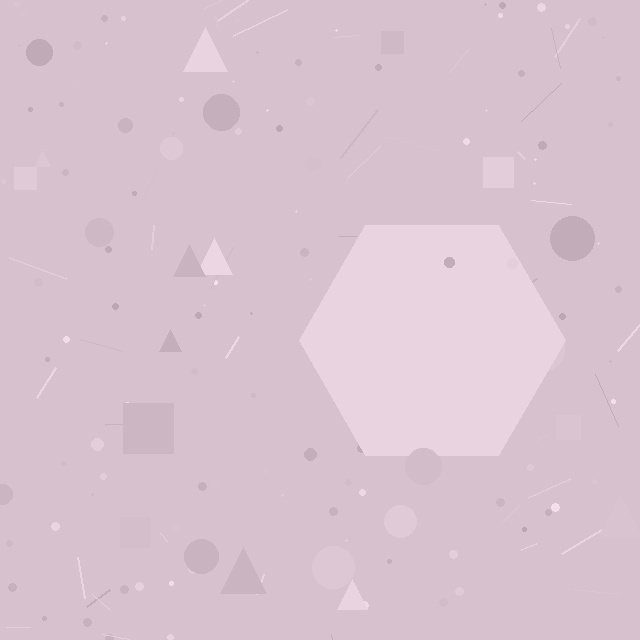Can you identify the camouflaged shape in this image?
The camouflaged shape is a hexagon.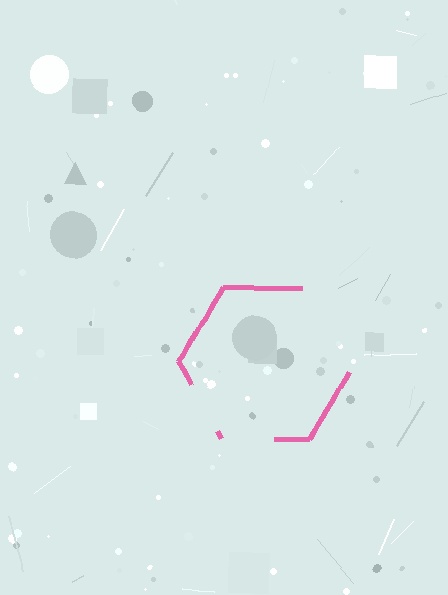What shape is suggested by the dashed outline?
The dashed outline suggests a hexagon.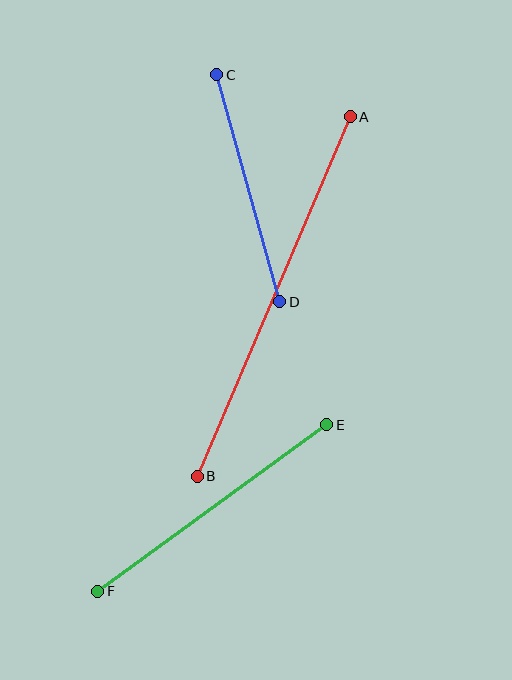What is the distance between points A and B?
The distance is approximately 391 pixels.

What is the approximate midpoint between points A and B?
The midpoint is at approximately (274, 296) pixels.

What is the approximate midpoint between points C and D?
The midpoint is at approximately (248, 188) pixels.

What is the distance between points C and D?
The distance is approximately 236 pixels.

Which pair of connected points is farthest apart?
Points A and B are farthest apart.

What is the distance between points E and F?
The distance is approximately 283 pixels.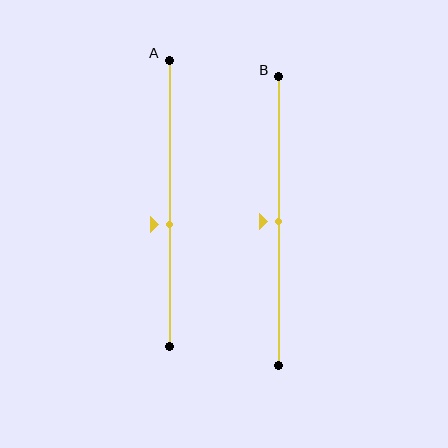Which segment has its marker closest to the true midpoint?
Segment B has its marker closest to the true midpoint.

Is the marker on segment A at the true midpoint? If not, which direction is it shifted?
No, the marker on segment A is shifted downward by about 7% of the segment length.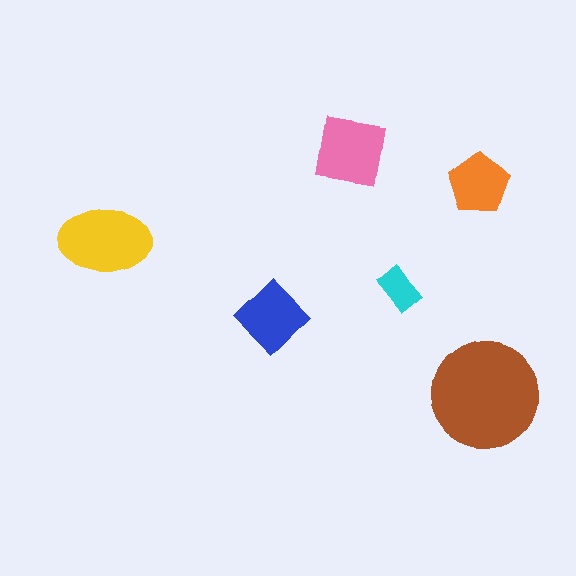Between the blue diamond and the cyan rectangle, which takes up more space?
The blue diamond.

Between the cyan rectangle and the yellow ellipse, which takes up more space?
The yellow ellipse.